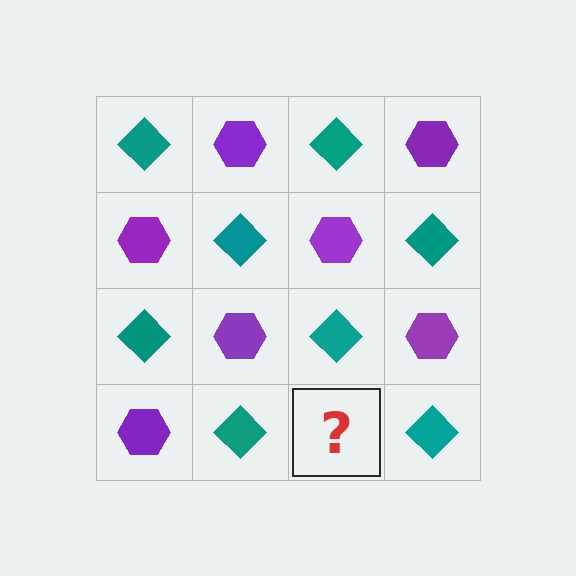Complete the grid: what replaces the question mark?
The question mark should be replaced with a purple hexagon.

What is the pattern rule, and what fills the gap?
The rule is that it alternates teal diamond and purple hexagon in a checkerboard pattern. The gap should be filled with a purple hexagon.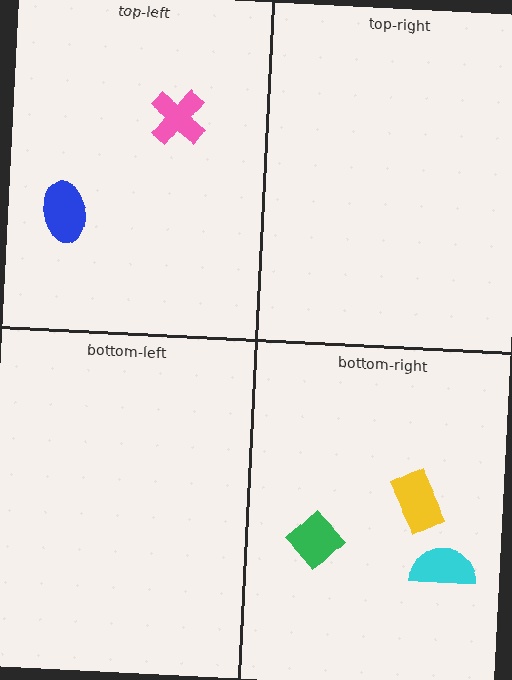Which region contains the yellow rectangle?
The bottom-right region.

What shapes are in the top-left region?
The pink cross, the blue ellipse.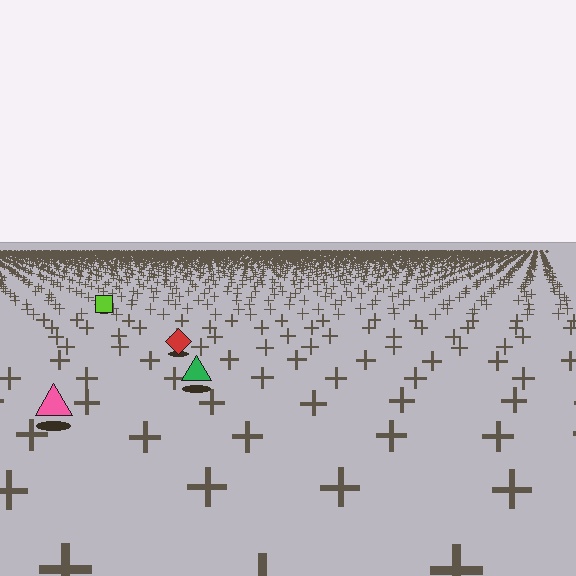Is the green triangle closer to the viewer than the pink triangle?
No. The pink triangle is closer — you can tell from the texture gradient: the ground texture is coarser near it.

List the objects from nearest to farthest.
From nearest to farthest: the pink triangle, the green triangle, the red diamond, the lime square.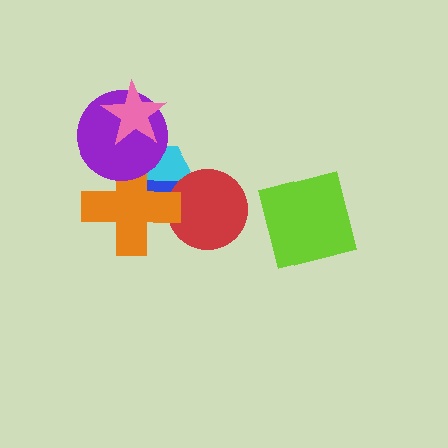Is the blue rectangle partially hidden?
Yes, it is partially covered by another shape.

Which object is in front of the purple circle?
The pink star is in front of the purple circle.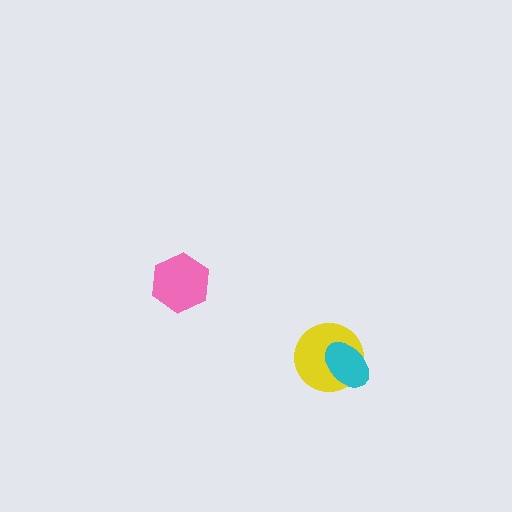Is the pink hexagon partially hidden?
No, no other shape covers it.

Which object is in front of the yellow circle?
The cyan ellipse is in front of the yellow circle.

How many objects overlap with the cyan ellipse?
1 object overlaps with the cyan ellipse.